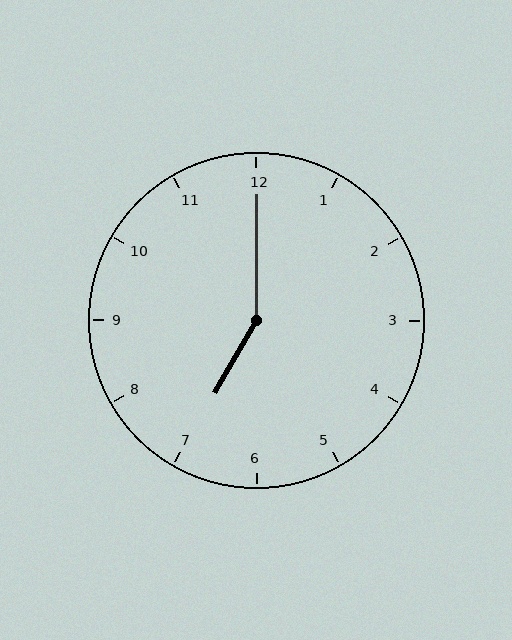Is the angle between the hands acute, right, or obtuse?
It is obtuse.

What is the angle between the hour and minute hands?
Approximately 150 degrees.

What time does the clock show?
7:00.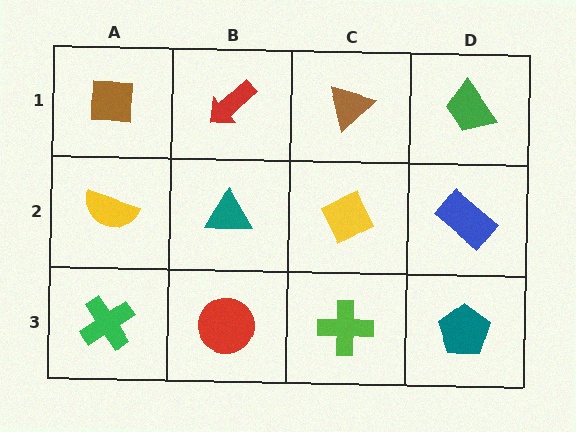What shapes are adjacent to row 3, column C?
A yellow diamond (row 2, column C), a red circle (row 3, column B), a teal pentagon (row 3, column D).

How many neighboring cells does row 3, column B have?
3.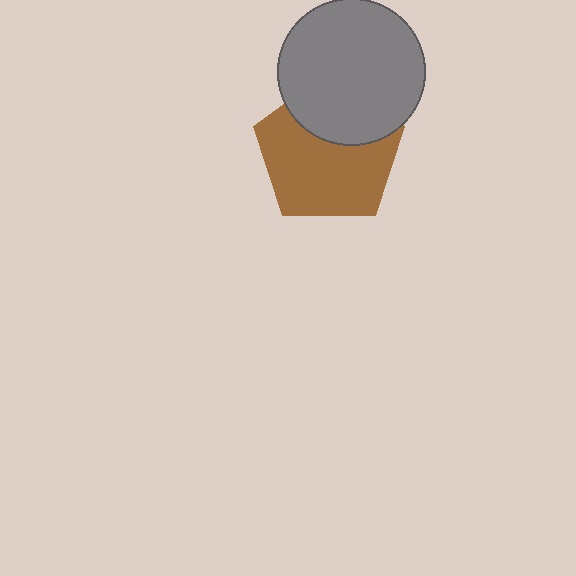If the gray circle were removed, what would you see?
You would see the complete brown pentagon.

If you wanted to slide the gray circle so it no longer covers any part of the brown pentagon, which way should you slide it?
Slide it up — that is the most direct way to separate the two shapes.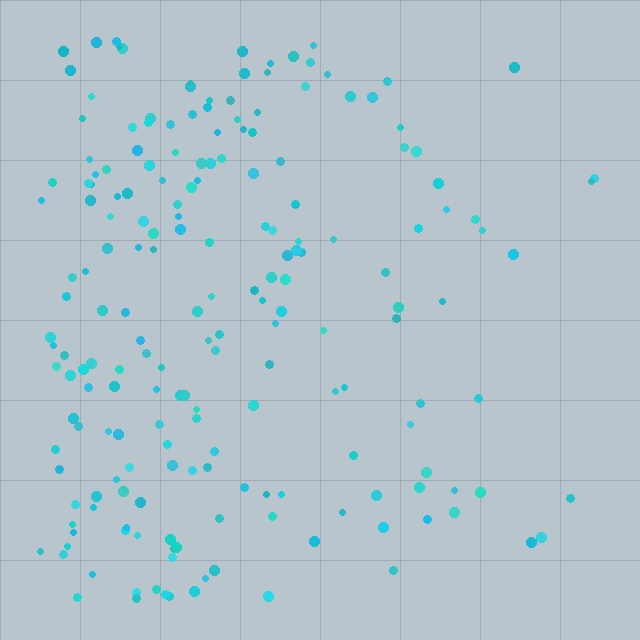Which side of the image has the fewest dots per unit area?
The right.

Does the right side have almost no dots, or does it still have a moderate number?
Still a moderate number, just noticeably fewer than the left.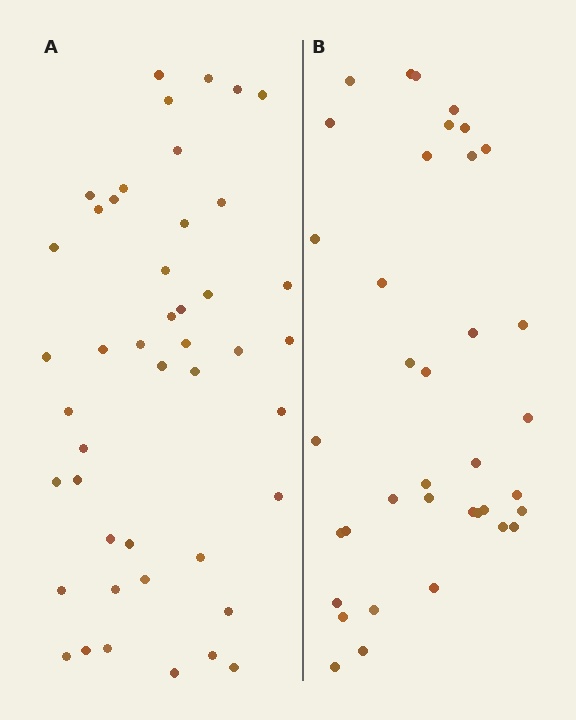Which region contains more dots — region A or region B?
Region A (the left region) has more dots.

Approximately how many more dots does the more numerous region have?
Region A has roughly 8 or so more dots than region B.